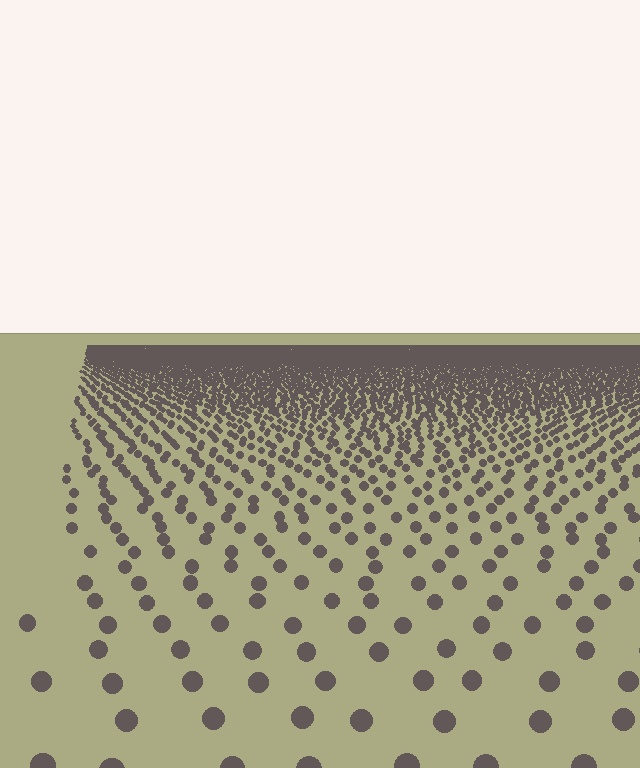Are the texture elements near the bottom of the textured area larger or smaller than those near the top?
Larger. Near the bottom, elements are closer to the viewer and appear at a bigger on-screen size.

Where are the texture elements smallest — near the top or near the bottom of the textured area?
Near the top.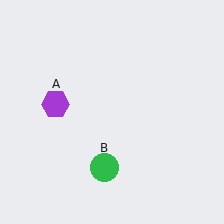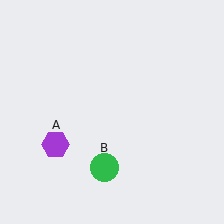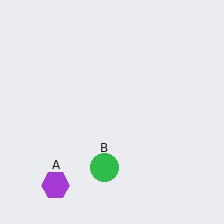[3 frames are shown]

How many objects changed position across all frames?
1 object changed position: purple hexagon (object A).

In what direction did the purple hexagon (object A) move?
The purple hexagon (object A) moved down.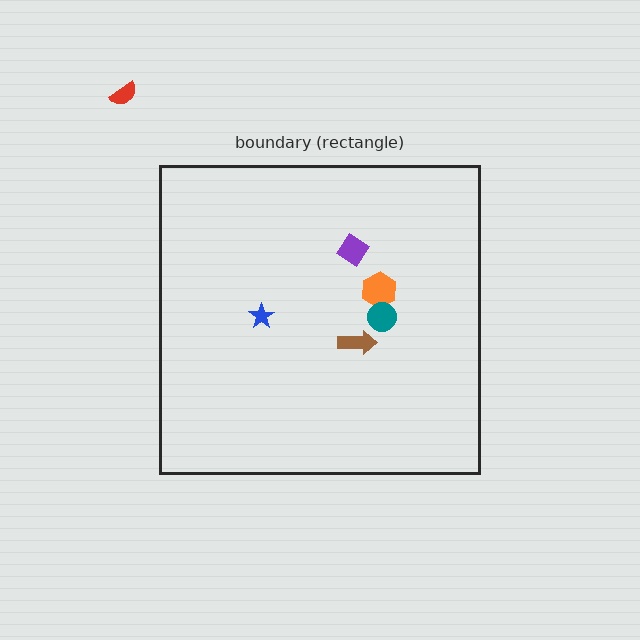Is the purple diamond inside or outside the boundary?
Inside.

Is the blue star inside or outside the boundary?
Inside.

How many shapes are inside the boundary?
5 inside, 1 outside.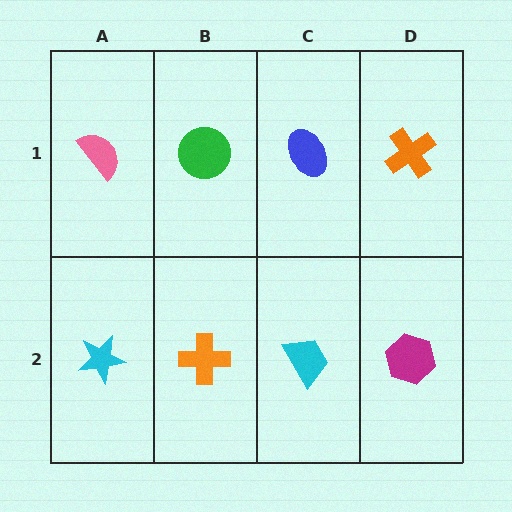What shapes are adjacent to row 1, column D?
A magenta hexagon (row 2, column D), a blue ellipse (row 1, column C).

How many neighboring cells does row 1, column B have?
3.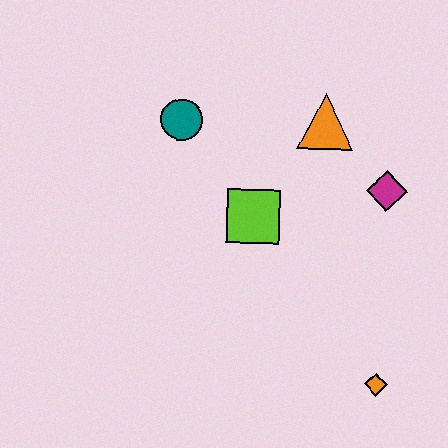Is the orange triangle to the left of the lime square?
No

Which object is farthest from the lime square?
The orange diamond is farthest from the lime square.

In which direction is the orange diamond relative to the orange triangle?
The orange diamond is below the orange triangle.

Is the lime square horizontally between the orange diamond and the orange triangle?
No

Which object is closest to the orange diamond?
The magenta diamond is closest to the orange diamond.